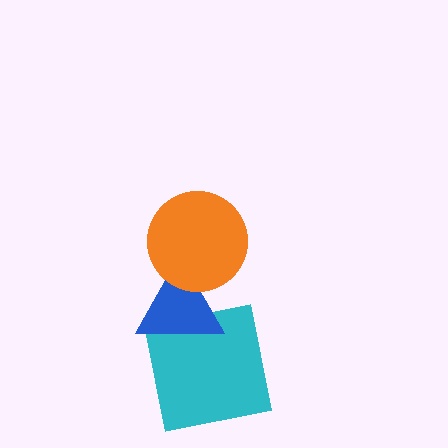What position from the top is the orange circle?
The orange circle is 1st from the top.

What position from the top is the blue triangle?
The blue triangle is 2nd from the top.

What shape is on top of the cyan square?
The blue triangle is on top of the cyan square.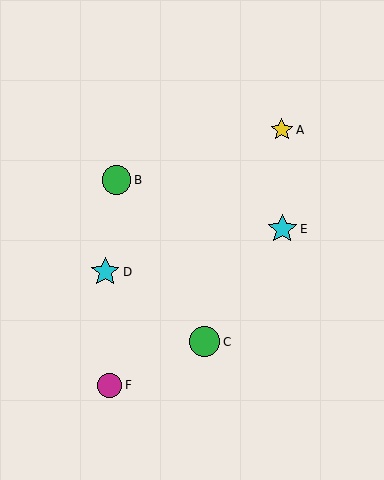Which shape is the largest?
The green circle (labeled C) is the largest.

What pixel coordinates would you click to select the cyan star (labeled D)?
Click at (105, 272) to select the cyan star D.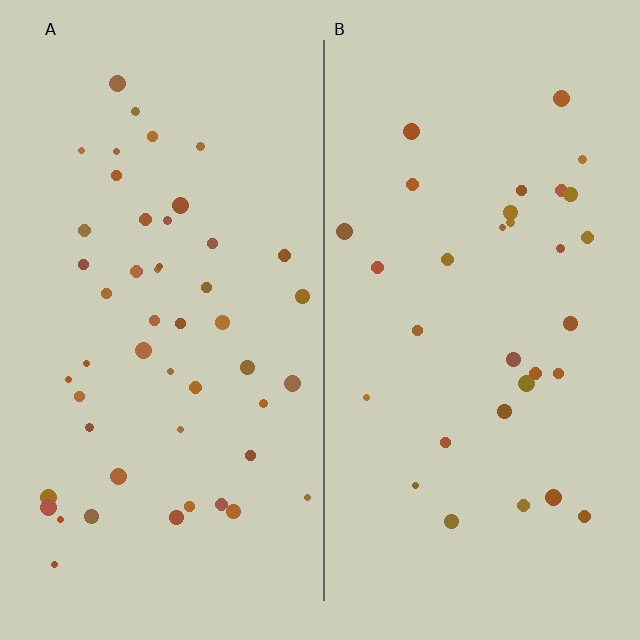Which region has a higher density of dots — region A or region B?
A (the left).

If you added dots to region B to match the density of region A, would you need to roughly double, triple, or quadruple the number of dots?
Approximately double.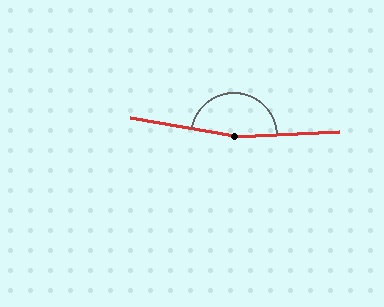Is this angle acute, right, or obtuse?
It is obtuse.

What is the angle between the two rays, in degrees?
Approximately 167 degrees.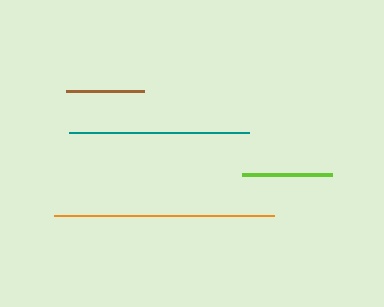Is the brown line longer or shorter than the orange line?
The orange line is longer than the brown line.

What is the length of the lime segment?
The lime segment is approximately 89 pixels long.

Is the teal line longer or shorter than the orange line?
The orange line is longer than the teal line.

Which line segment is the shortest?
The brown line is the shortest at approximately 78 pixels.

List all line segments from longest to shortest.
From longest to shortest: orange, teal, lime, brown.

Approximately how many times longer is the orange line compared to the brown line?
The orange line is approximately 2.8 times the length of the brown line.